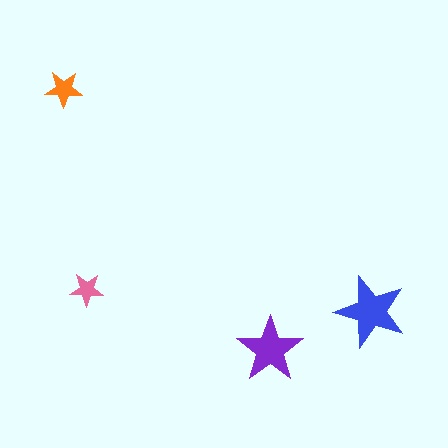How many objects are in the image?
There are 4 objects in the image.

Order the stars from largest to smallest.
the blue one, the purple one, the orange one, the pink one.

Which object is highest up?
The orange star is topmost.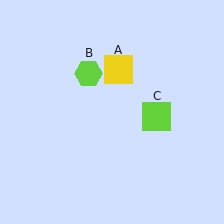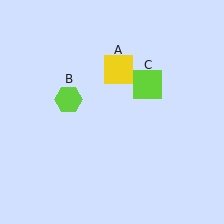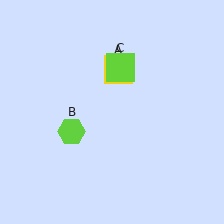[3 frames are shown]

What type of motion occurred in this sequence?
The lime hexagon (object B), lime square (object C) rotated counterclockwise around the center of the scene.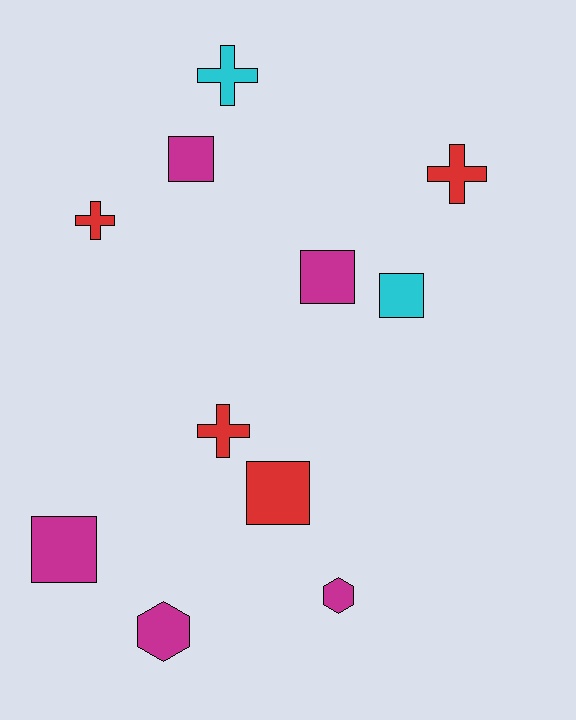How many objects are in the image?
There are 11 objects.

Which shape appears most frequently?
Square, with 5 objects.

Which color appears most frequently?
Magenta, with 5 objects.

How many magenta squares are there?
There are 3 magenta squares.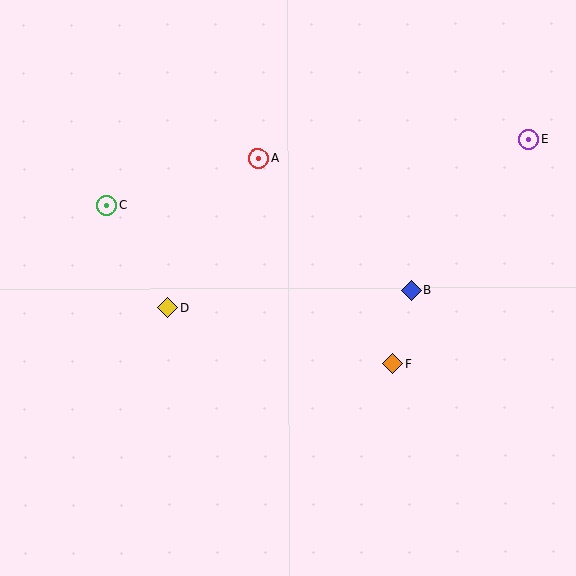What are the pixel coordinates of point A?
Point A is at (258, 159).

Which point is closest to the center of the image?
Point D at (168, 308) is closest to the center.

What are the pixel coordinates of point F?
Point F is at (393, 363).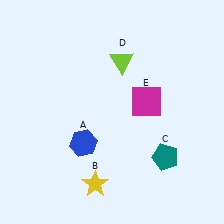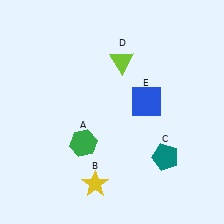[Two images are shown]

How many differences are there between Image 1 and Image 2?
There are 2 differences between the two images.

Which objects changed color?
A changed from blue to green. E changed from magenta to blue.